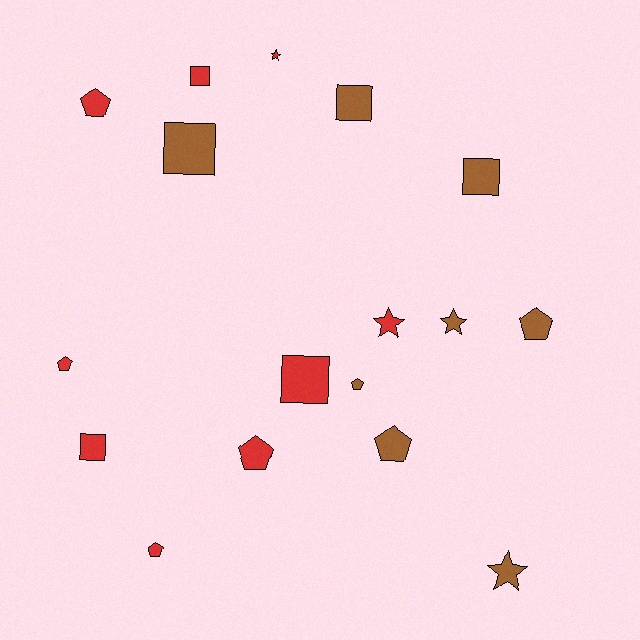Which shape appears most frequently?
Pentagon, with 7 objects.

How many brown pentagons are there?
There are 3 brown pentagons.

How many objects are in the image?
There are 17 objects.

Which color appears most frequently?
Red, with 9 objects.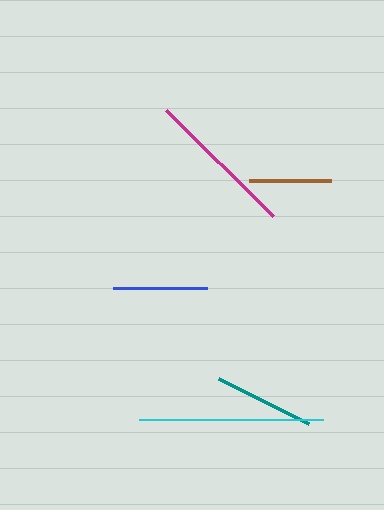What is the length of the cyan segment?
The cyan segment is approximately 183 pixels long.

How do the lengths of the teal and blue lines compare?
The teal and blue lines are approximately the same length.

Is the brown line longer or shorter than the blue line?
The blue line is longer than the brown line.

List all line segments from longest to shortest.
From longest to shortest: cyan, magenta, teal, blue, brown.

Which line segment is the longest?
The cyan line is the longest at approximately 183 pixels.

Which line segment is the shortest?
The brown line is the shortest at approximately 82 pixels.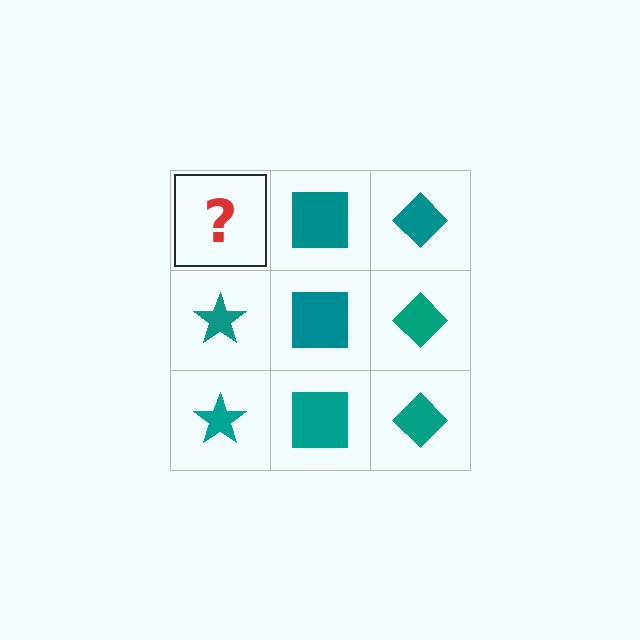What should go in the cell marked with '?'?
The missing cell should contain a teal star.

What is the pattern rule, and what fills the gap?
The rule is that each column has a consistent shape. The gap should be filled with a teal star.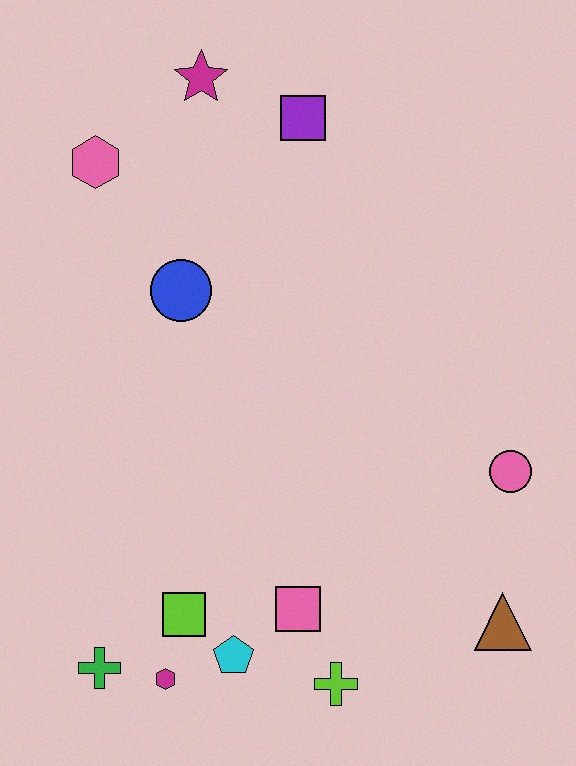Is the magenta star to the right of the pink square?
No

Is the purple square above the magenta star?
No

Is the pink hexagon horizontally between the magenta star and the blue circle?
No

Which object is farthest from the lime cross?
The magenta star is farthest from the lime cross.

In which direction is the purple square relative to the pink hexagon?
The purple square is to the right of the pink hexagon.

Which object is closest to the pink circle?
The brown triangle is closest to the pink circle.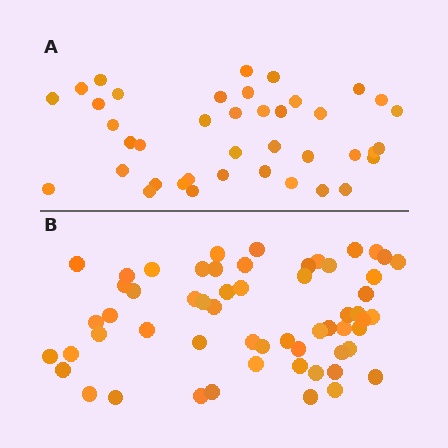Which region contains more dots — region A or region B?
Region B (the bottom region) has more dots.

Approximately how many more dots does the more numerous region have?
Region B has approximately 20 more dots than region A.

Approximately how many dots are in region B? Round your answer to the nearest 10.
About 60 dots. (The exact count is 58, which rounds to 60.)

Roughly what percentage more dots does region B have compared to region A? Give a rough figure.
About 45% more.